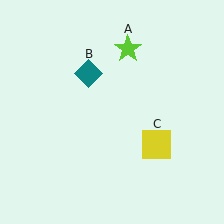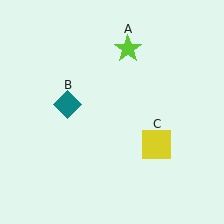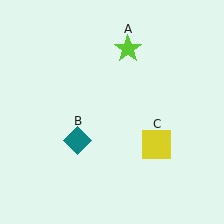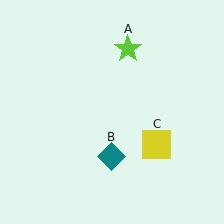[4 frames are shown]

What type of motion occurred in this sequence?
The teal diamond (object B) rotated counterclockwise around the center of the scene.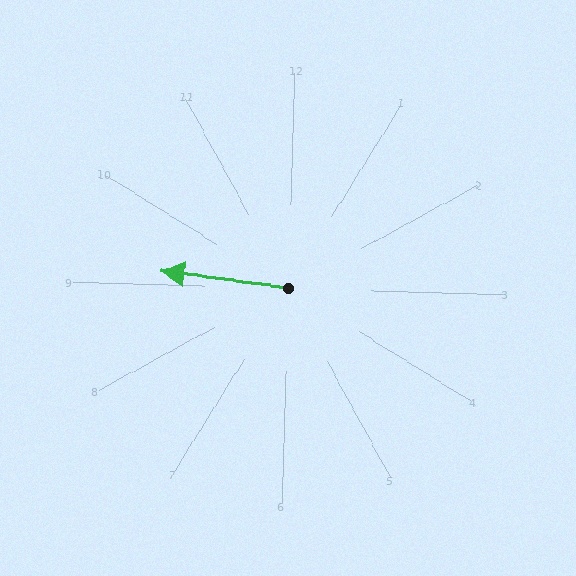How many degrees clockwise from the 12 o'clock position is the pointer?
Approximately 276 degrees.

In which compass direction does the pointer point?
West.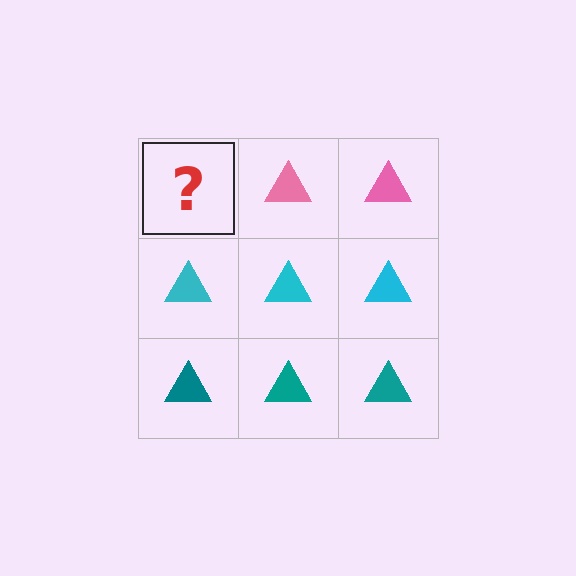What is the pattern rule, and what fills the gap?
The rule is that each row has a consistent color. The gap should be filled with a pink triangle.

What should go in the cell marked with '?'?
The missing cell should contain a pink triangle.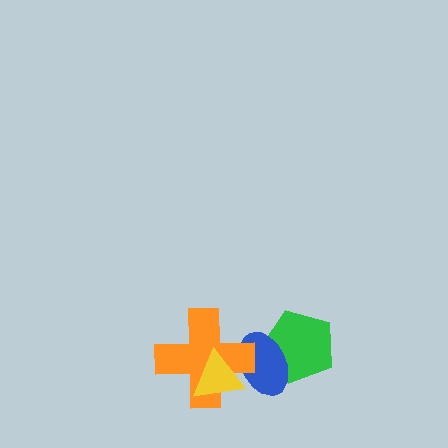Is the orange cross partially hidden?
Yes, it is partially covered by another shape.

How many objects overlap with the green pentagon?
1 object overlaps with the green pentagon.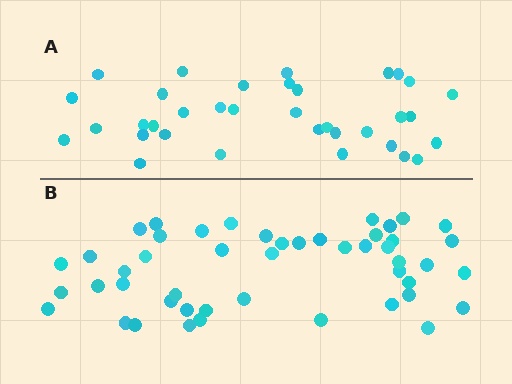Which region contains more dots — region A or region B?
Region B (the bottom region) has more dots.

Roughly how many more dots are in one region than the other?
Region B has approximately 15 more dots than region A.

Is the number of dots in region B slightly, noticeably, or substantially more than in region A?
Region B has noticeably more, but not dramatically so. The ratio is roughly 1.4 to 1.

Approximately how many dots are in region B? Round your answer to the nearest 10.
About 50 dots. (The exact count is 48, which rounds to 50.)